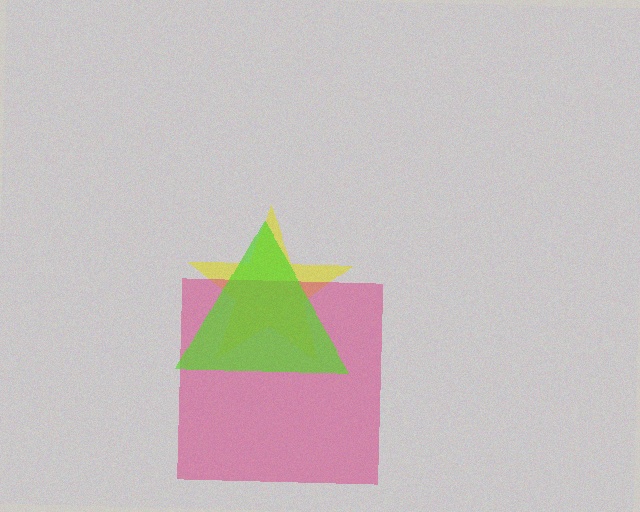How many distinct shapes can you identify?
There are 3 distinct shapes: a yellow star, a magenta square, a lime triangle.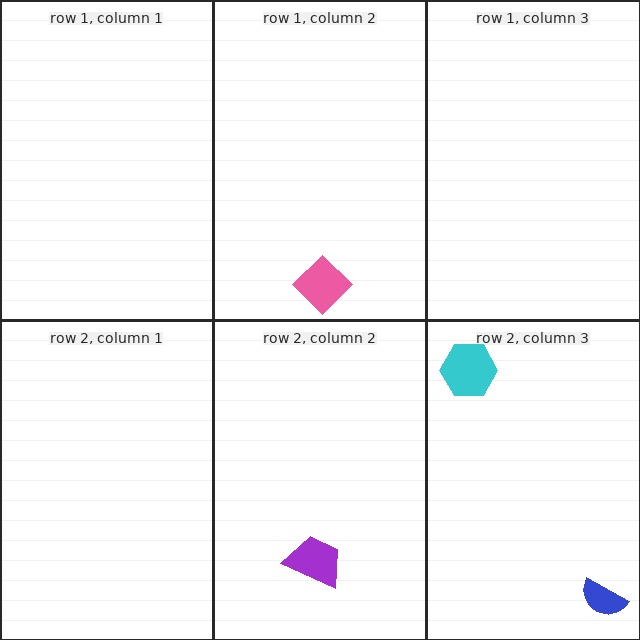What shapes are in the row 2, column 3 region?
The blue semicircle, the cyan hexagon.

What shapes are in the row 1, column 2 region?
The pink diamond.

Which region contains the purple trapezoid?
The row 2, column 2 region.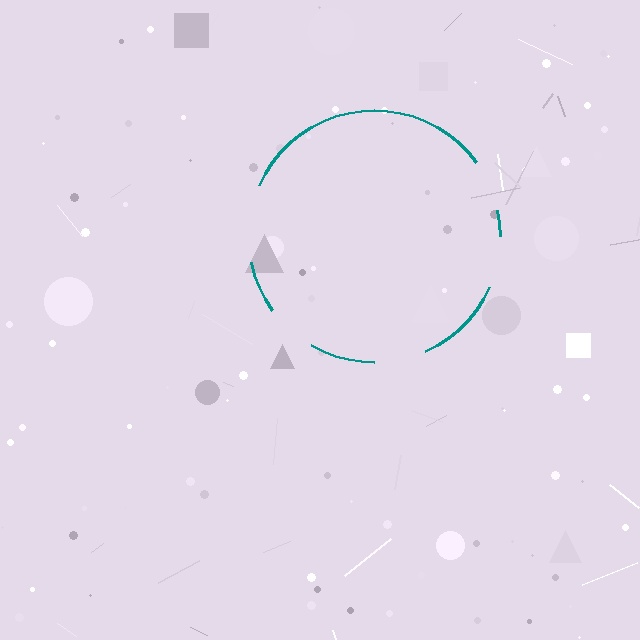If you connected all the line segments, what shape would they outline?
They would outline a circle.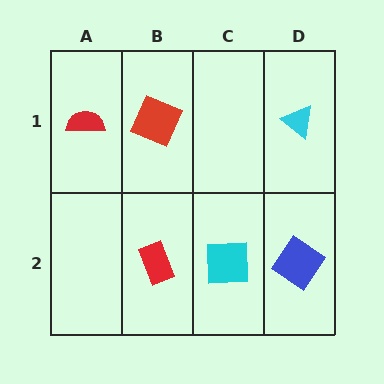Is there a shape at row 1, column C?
No, that cell is empty.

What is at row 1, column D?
A cyan triangle.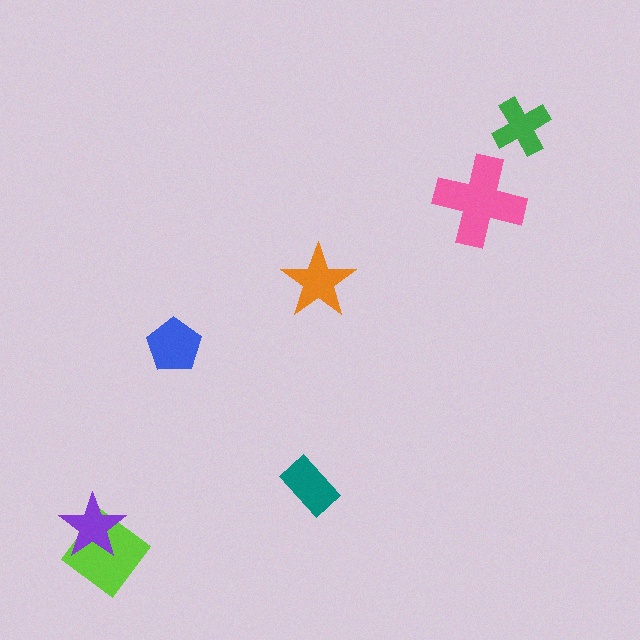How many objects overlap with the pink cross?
0 objects overlap with the pink cross.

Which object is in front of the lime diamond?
The purple star is in front of the lime diamond.